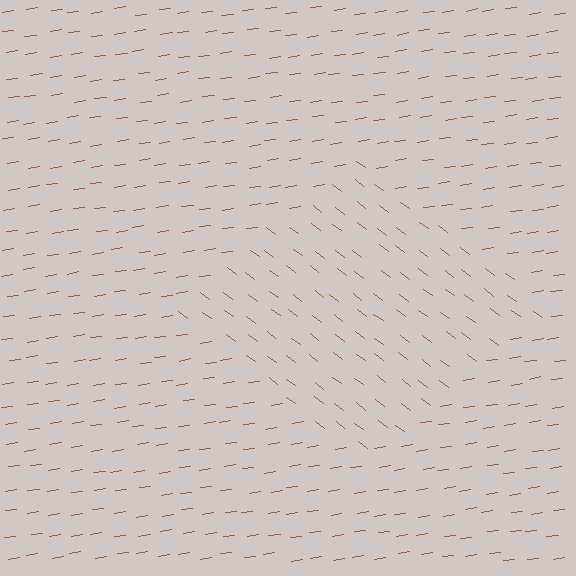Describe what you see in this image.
The image is filled with small brown line segments. A diamond region in the image has lines oriented differently from the surrounding lines, creating a visible texture boundary.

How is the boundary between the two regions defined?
The boundary is defined purely by a change in line orientation (approximately 45 degrees difference). All lines are the same color and thickness.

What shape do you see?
I see a diamond.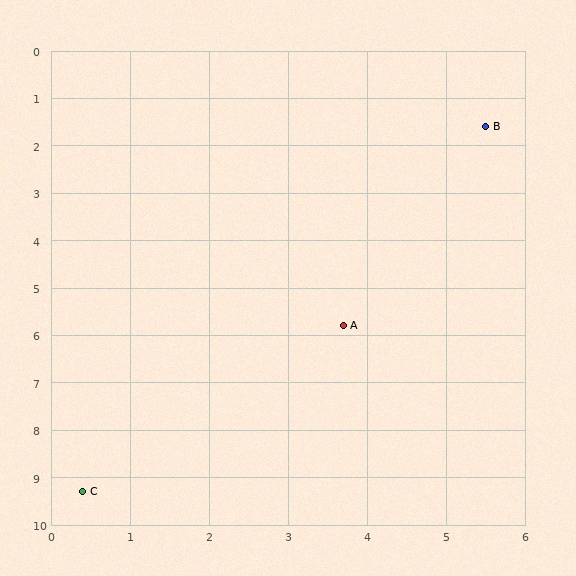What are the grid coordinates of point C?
Point C is at approximately (0.4, 9.3).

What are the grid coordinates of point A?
Point A is at approximately (3.7, 5.8).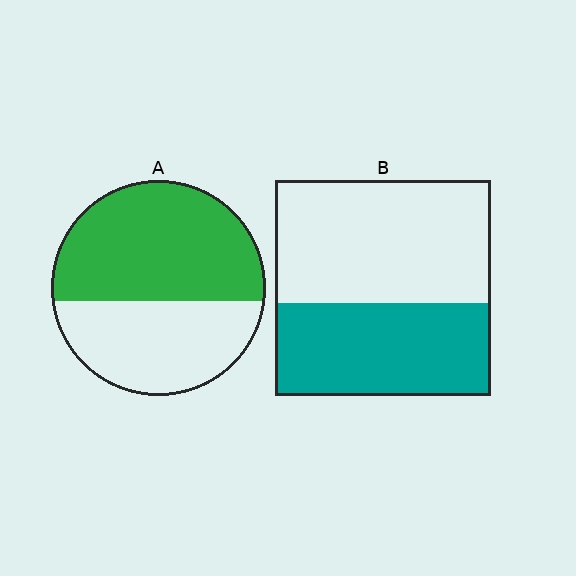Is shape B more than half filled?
No.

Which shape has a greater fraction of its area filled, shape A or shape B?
Shape A.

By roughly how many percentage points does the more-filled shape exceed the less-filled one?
By roughly 15 percentage points (A over B).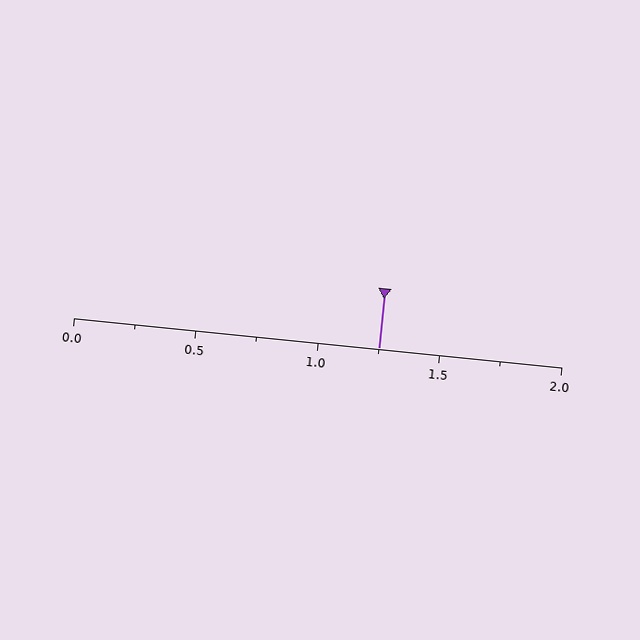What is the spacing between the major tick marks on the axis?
The major ticks are spaced 0.5 apart.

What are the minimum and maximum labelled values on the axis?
The axis runs from 0.0 to 2.0.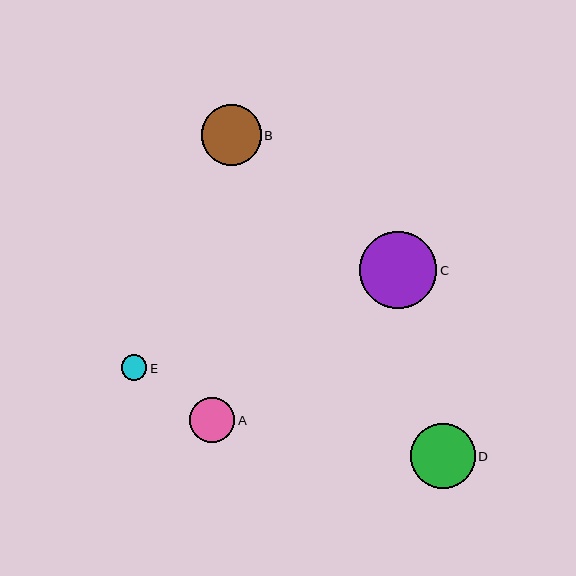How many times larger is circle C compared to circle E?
Circle C is approximately 3.0 times the size of circle E.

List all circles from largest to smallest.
From largest to smallest: C, D, B, A, E.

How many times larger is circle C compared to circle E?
Circle C is approximately 3.0 times the size of circle E.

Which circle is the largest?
Circle C is the largest with a size of approximately 77 pixels.